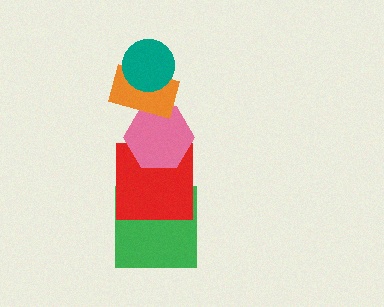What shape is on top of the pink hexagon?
The orange rectangle is on top of the pink hexagon.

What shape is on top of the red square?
The pink hexagon is on top of the red square.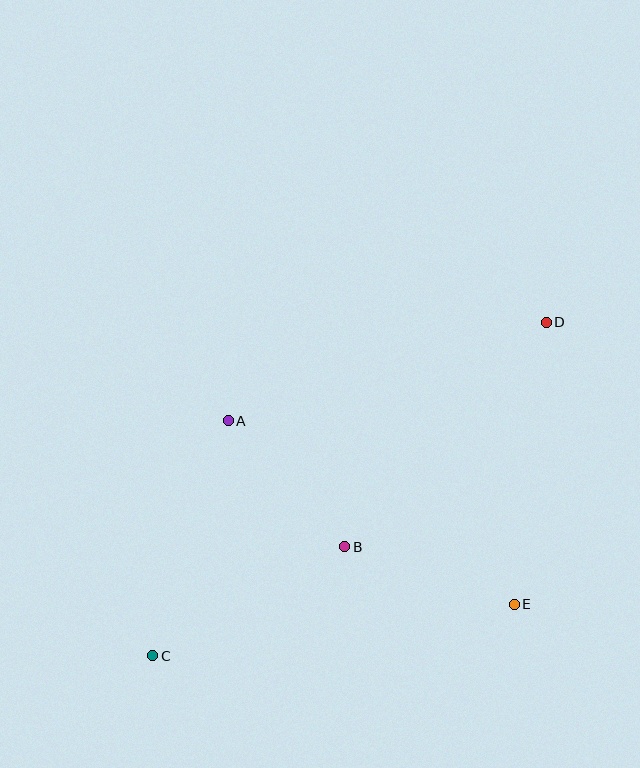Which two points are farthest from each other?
Points C and D are farthest from each other.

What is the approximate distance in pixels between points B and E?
The distance between B and E is approximately 179 pixels.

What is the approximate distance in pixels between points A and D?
The distance between A and D is approximately 333 pixels.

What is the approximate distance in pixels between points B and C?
The distance between B and C is approximately 220 pixels.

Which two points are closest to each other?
Points A and B are closest to each other.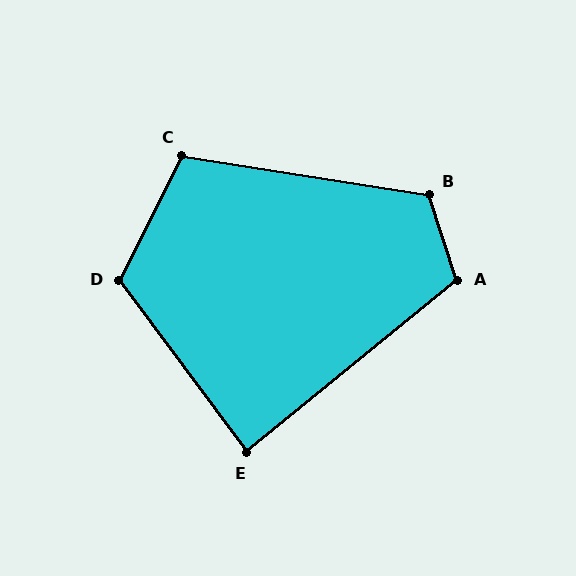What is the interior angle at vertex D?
Approximately 116 degrees (obtuse).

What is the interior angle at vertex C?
Approximately 108 degrees (obtuse).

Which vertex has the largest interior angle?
B, at approximately 117 degrees.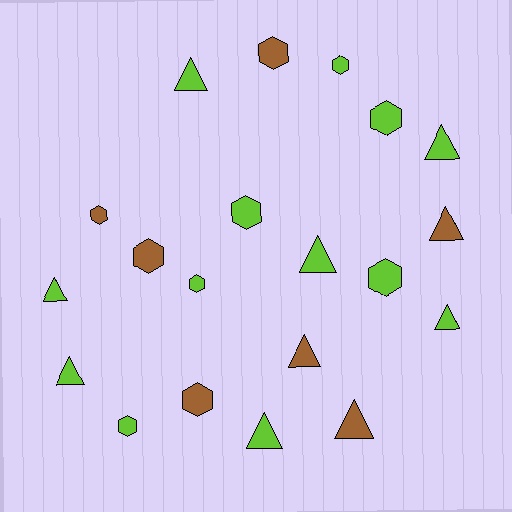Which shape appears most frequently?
Triangle, with 10 objects.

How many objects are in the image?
There are 20 objects.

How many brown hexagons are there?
There are 4 brown hexagons.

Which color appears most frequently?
Lime, with 13 objects.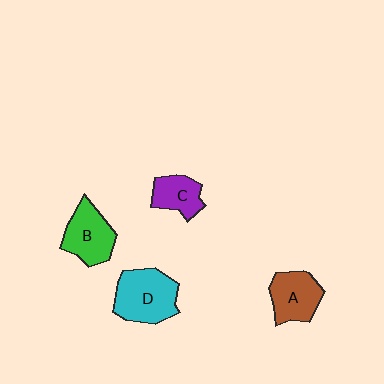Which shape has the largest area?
Shape D (cyan).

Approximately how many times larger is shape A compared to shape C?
Approximately 1.3 times.